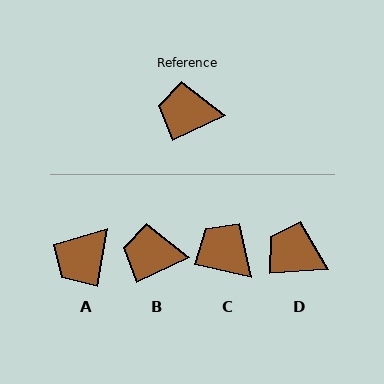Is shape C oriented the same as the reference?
No, it is off by about 39 degrees.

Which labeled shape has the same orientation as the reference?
B.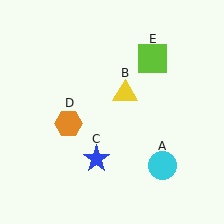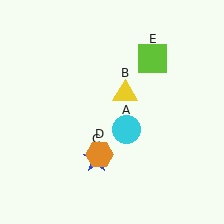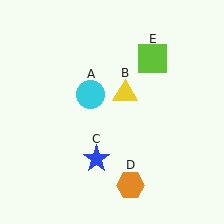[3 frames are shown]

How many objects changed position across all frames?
2 objects changed position: cyan circle (object A), orange hexagon (object D).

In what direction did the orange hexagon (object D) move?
The orange hexagon (object D) moved down and to the right.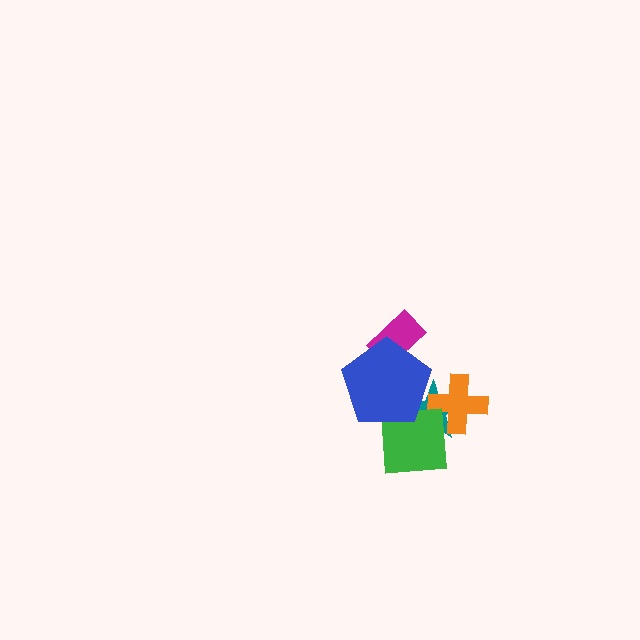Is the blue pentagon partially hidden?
No, no other shape covers it.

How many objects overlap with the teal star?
3 objects overlap with the teal star.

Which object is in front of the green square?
The blue pentagon is in front of the green square.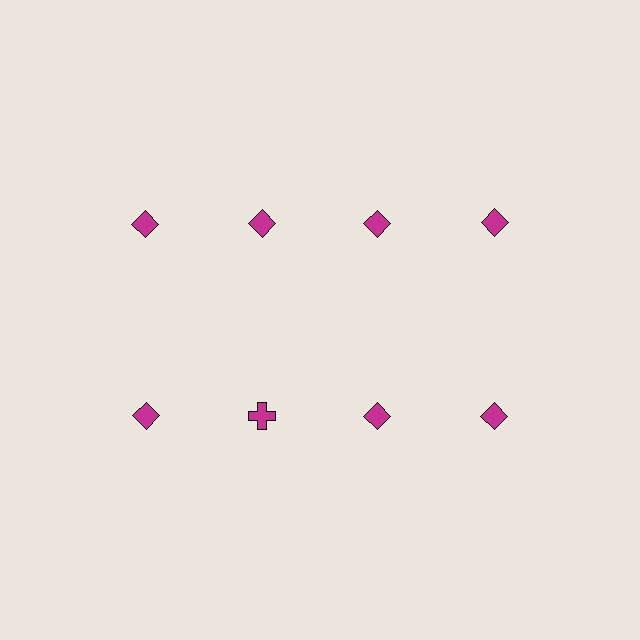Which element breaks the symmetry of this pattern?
The magenta cross in the second row, second from left column breaks the symmetry. All other shapes are magenta diamonds.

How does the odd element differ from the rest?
It has a different shape: cross instead of diamond.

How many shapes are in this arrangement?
There are 8 shapes arranged in a grid pattern.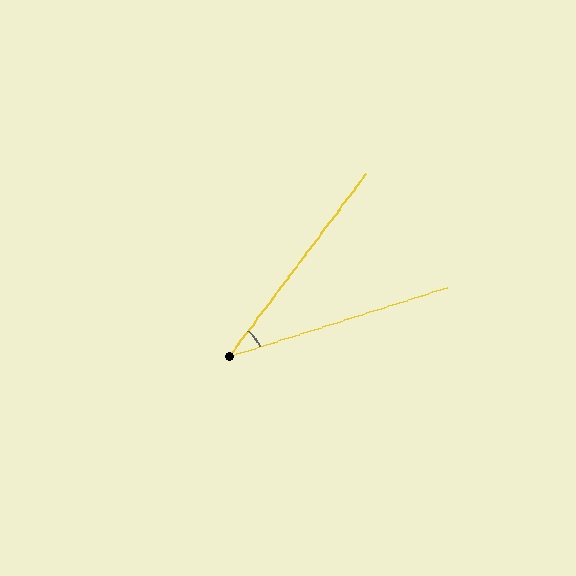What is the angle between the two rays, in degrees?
Approximately 36 degrees.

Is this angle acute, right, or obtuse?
It is acute.